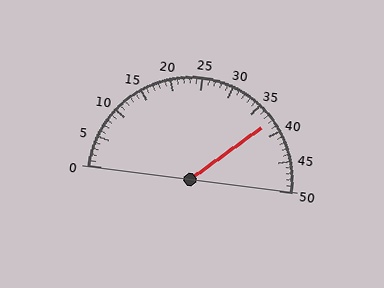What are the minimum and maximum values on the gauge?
The gauge ranges from 0 to 50.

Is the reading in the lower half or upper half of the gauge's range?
The reading is in the upper half of the range (0 to 50).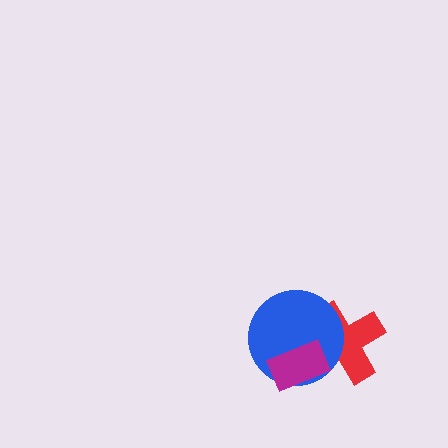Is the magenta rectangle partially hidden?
No, no other shape covers it.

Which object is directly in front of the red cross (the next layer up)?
The blue circle is directly in front of the red cross.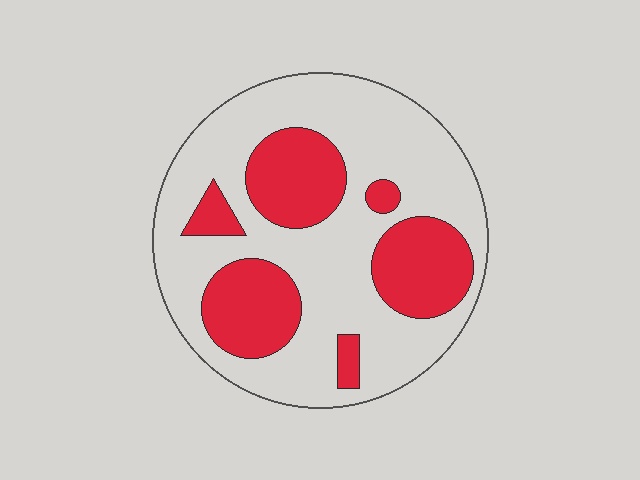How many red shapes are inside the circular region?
6.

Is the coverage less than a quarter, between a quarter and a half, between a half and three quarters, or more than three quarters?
Between a quarter and a half.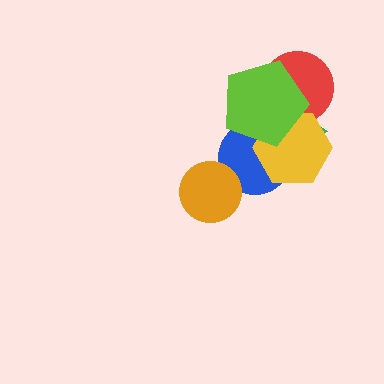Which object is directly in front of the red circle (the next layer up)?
The green triangle is directly in front of the red circle.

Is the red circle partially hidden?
Yes, it is partially covered by another shape.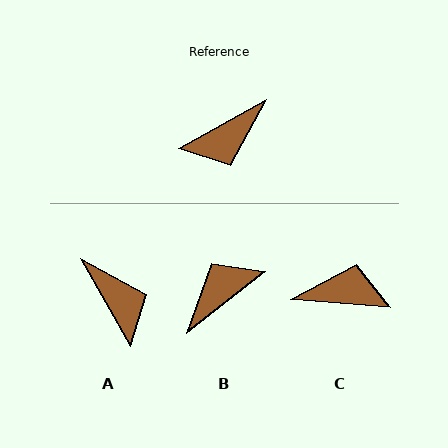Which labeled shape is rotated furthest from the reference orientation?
B, about 171 degrees away.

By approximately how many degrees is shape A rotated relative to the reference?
Approximately 90 degrees counter-clockwise.